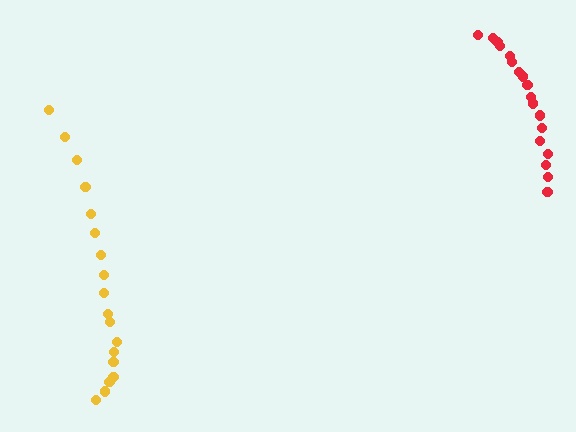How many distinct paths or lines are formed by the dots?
There are 2 distinct paths.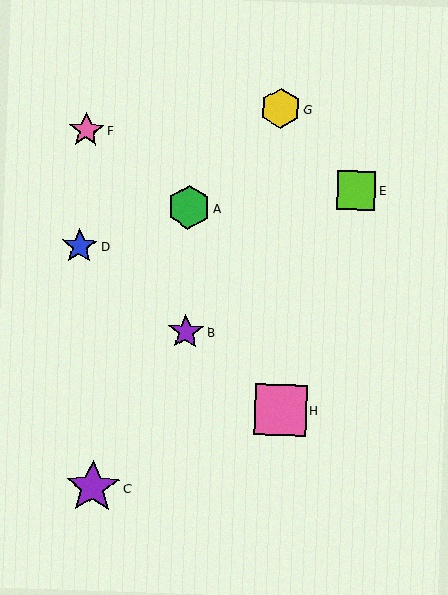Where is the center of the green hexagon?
The center of the green hexagon is at (189, 207).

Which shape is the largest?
The purple star (labeled C) is the largest.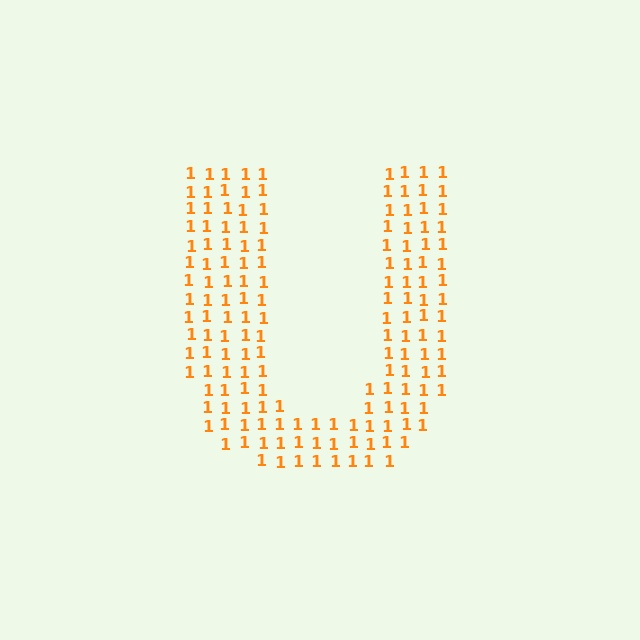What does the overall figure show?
The overall figure shows the letter U.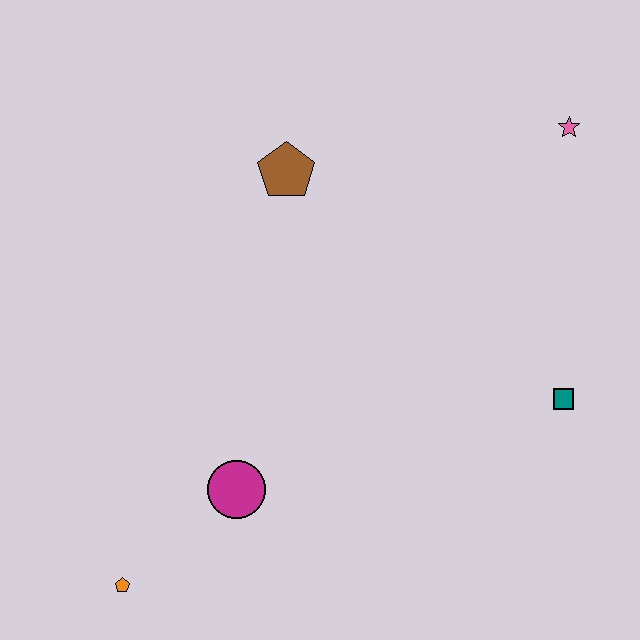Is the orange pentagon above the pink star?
No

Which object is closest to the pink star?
The teal square is closest to the pink star.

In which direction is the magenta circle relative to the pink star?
The magenta circle is below the pink star.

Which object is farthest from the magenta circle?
The pink star is farthest from the magenta circle.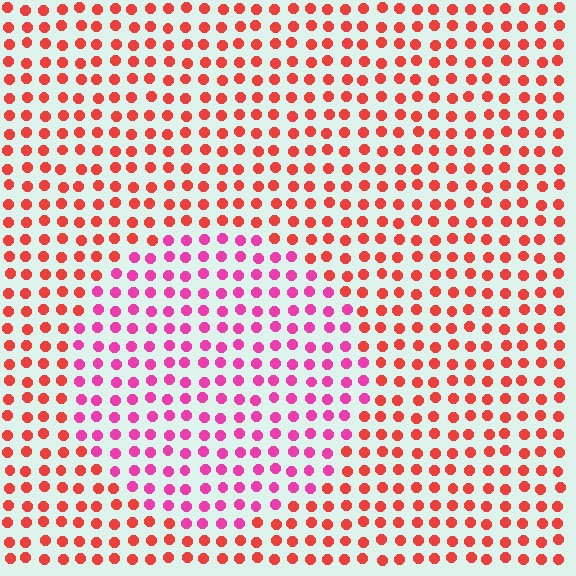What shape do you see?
I see a circle.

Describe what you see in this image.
The image is filled with small red elements in a uniform arrangement. A circle-shaped region is visible where the elements are tinted to a slightly different hue, forming a subtle color boundary.